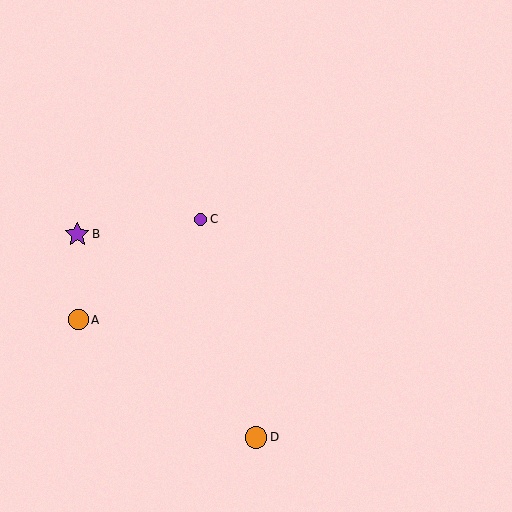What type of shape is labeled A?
Shape A is an orange circle.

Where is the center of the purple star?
The center of the purple star is at (77, 234).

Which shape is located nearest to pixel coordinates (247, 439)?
The orange circle (labeled D) at (256, 437) is nearest to that location.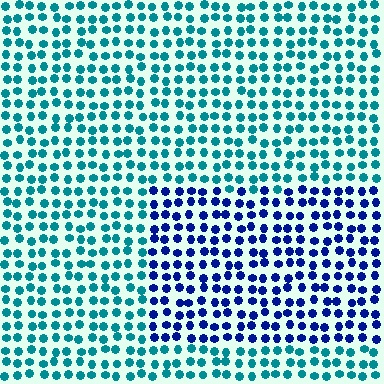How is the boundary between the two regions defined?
The boundary is defined purely by a slight shift in hue (about 49 degrees). Spacing, size, and orientation are identical on both sides.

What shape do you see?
I see a rectangle.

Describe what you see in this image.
The image is filled with small teal elements in a uniform arrangement. A rectangle-shaped region is visible where the elements are tinted to a slightly different hue, forming a subtle color boundary.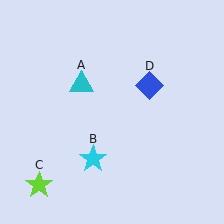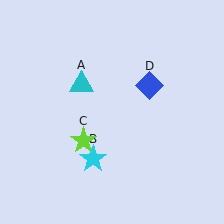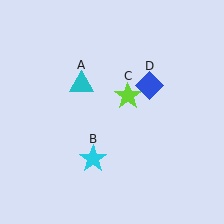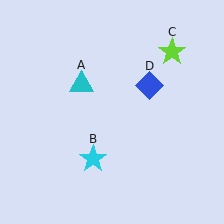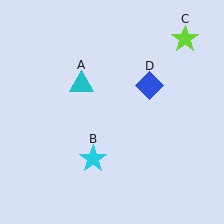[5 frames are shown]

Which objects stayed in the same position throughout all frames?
Cyan triangle (object A) and cyan star (object B) and blue diamond (object D) remained stationary.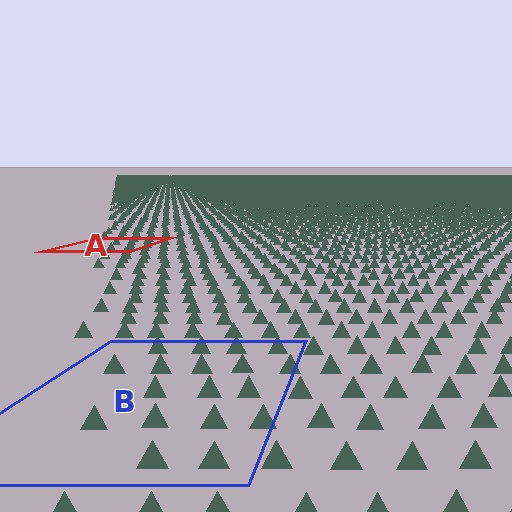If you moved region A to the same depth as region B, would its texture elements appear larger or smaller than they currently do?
They would appear larger. At a closer depth, the same texture elements are projected at a bigger on-screen size.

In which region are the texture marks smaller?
The texture marks are smaller in region A, because it is farther away.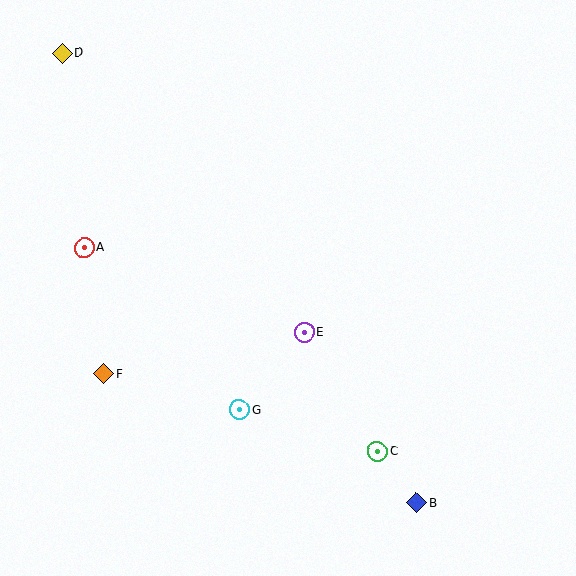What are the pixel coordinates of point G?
Point G is at (239, 410).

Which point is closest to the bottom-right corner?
Point B is closest to the bottom-right corner.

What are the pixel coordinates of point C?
Point C is at (377, 452).